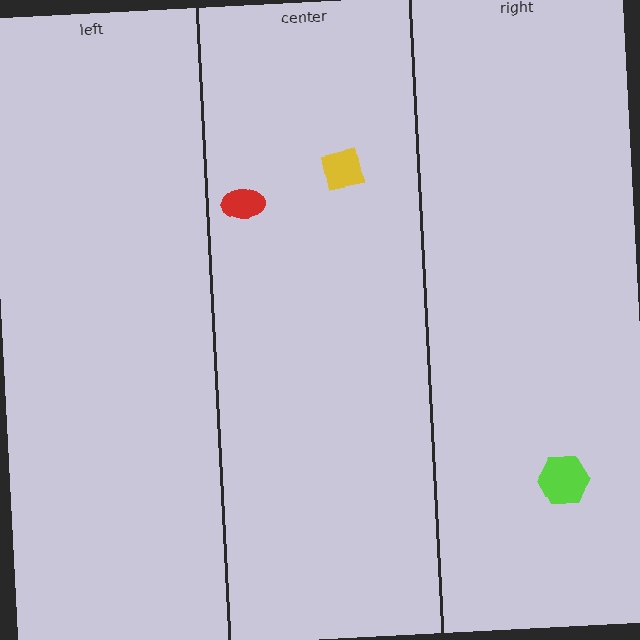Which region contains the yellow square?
The center region.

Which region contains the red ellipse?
The center region.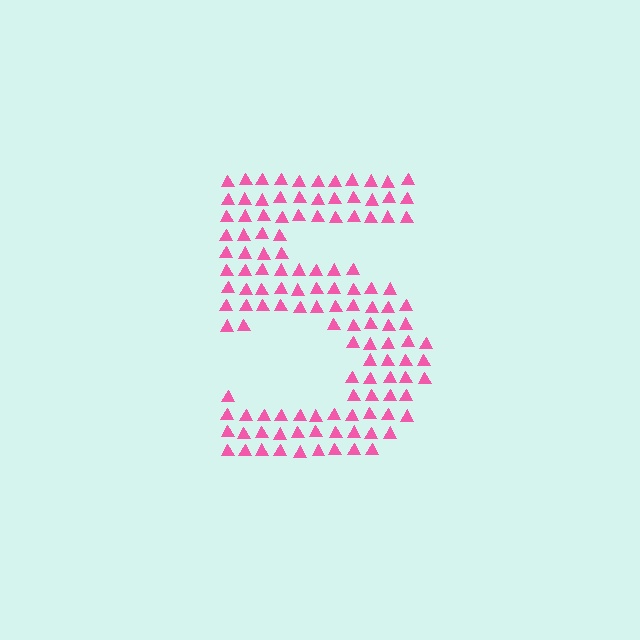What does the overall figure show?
The overall figure shows the digit 5.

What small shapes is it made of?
It is made of small triangles.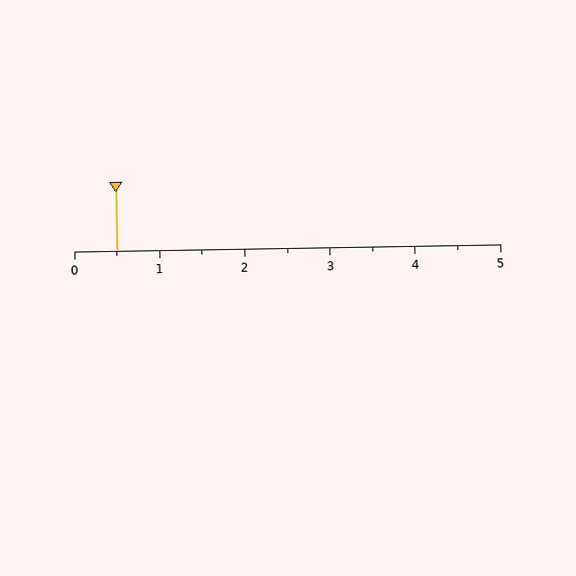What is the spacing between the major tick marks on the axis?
The major ticks are spaced 1 apart.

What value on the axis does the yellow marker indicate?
The marker indicates approximately 0.5.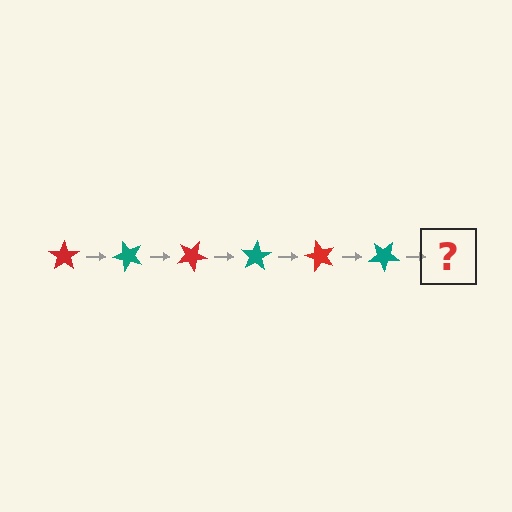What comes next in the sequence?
The next element should be a red star, rotated 300 degrees from the start.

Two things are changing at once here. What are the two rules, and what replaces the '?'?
The two rules are that it rotates 50 degrees each step and the color cycles through red and teal. The '?' should be a red star, rotated 300 degrees from the start.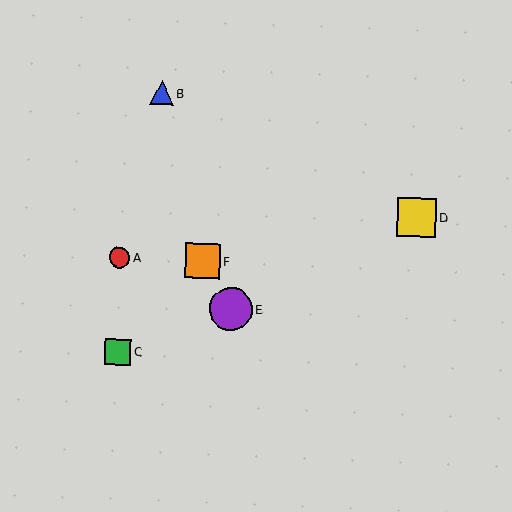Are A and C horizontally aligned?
No, A is at y≈257 and C is at y≈352.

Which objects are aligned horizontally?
Objects A, F are aligned horizontally.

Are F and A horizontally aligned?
Yes, both are at y≈261.